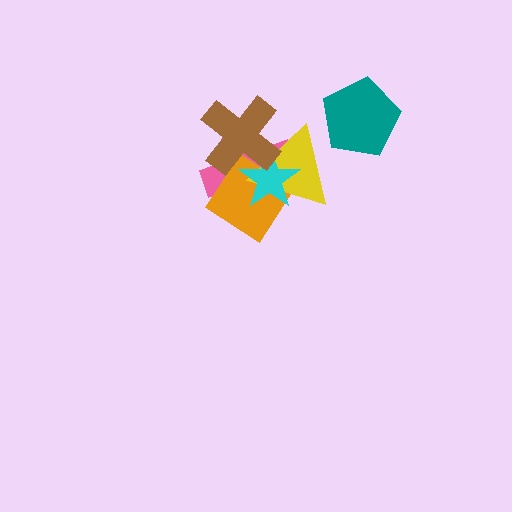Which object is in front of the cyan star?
The brown cross is in front of the cyan star.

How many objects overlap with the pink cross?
4 objects overlap with the pink cross.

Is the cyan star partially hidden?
Yes, it is partially covered by another shape.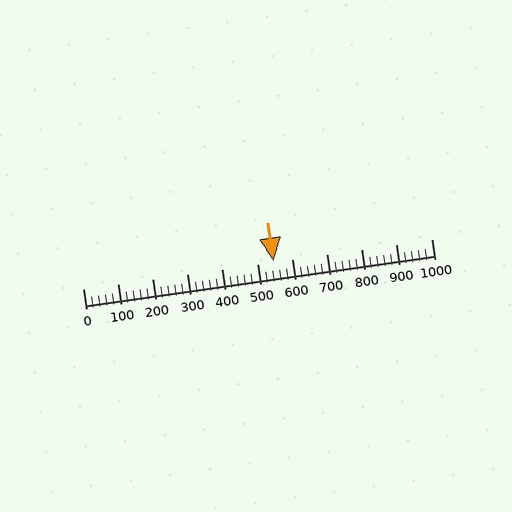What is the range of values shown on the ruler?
The ruler shows values from 0 to 1000.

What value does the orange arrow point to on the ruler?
The orange arrow points to approximately 546.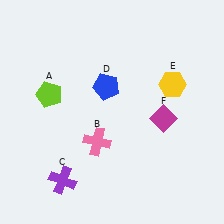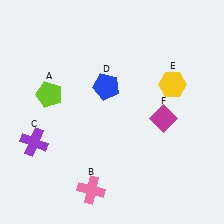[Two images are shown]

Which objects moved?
The objects that moved are: the pink cross (B), the purple cross (C).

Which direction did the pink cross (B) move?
The pink cross (B) moved down.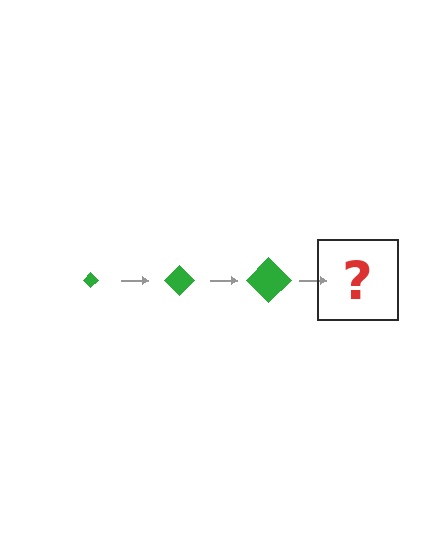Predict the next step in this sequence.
The next step is a green diamond, larger than the previous one.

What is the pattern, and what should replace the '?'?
The pattern is that the diamond gets progressively larger each step. The '?' should be a green diamond, larger than the previous one.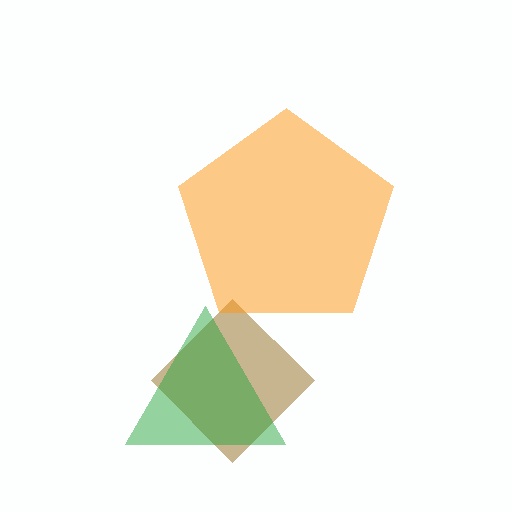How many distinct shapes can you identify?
There are 3 distinct shapes: a brown diamond, a green triangle, an orange pentagon.